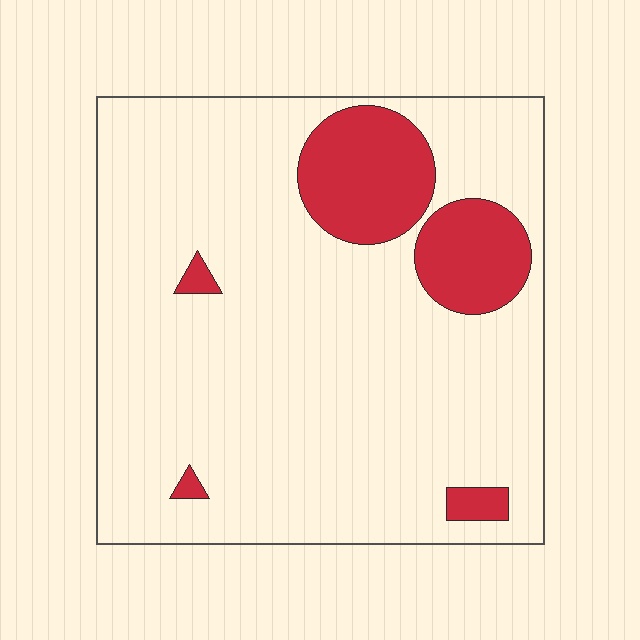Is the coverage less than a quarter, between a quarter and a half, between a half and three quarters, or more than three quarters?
Less than a quarter.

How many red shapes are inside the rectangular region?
5.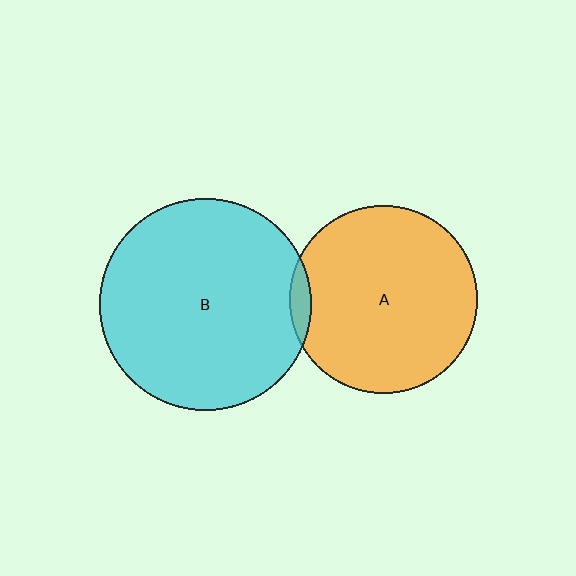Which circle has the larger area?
Circle B (cyan).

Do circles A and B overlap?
Yes.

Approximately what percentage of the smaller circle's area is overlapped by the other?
Approximately 5%.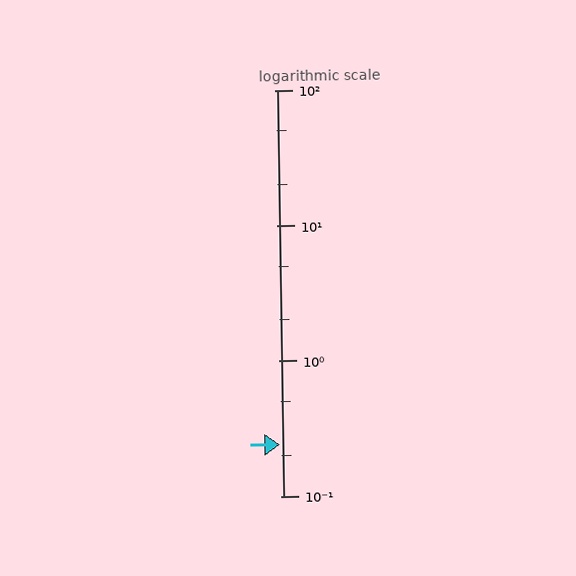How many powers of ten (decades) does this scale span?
The scale spans 3 decades, from 0.1 to 100.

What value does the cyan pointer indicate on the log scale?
The pointer indicates approximately 0.24.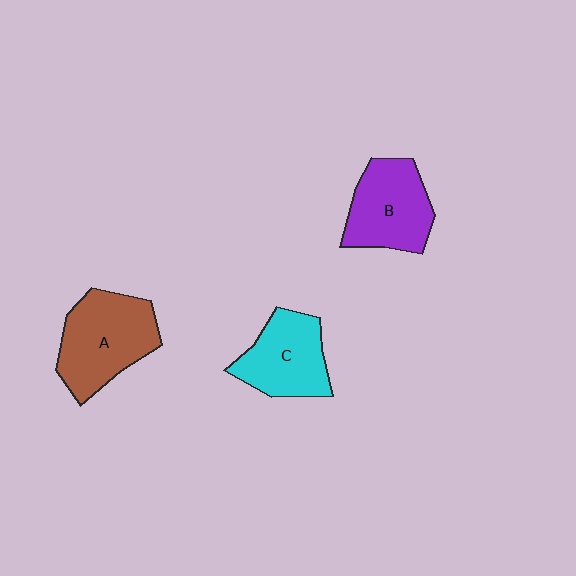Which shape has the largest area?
Shape A (brown).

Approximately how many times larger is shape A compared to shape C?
Approximately 1.2 times.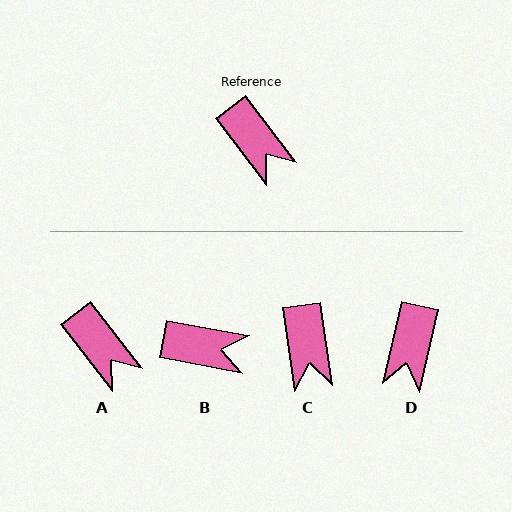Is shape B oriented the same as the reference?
No, it is off by about 42 degrees.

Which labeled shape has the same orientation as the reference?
A.